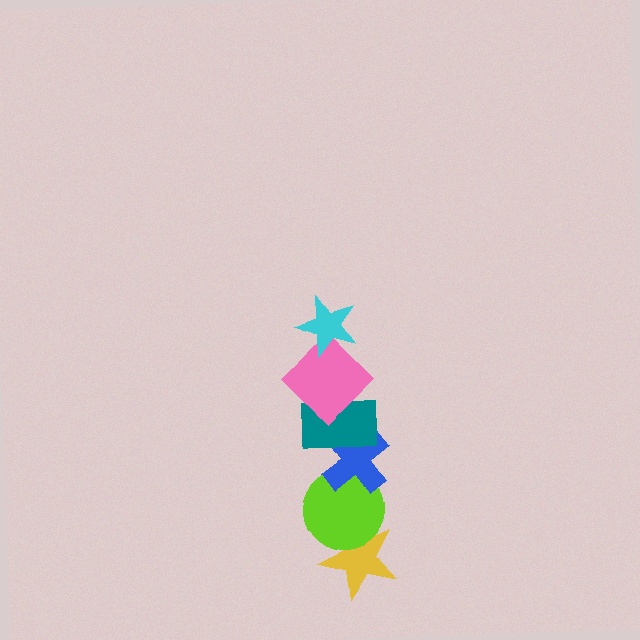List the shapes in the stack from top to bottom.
From top to bottom: the cyan star, the pink diamond, the teal rectangle, the blue cross, the lime circle, the yellow star.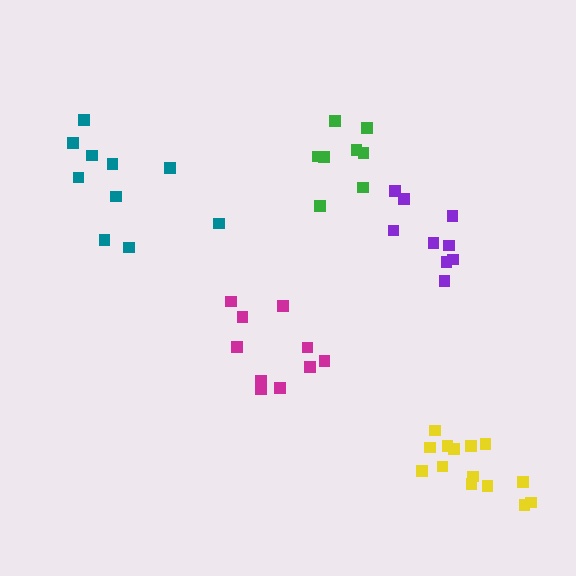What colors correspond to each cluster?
The clusters are colored: yellow, magenta, teal, green, purple.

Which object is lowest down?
The yellow cluster is bottommost.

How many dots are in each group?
Group 1: 14 dots, Group 2: 10 dots, Group 3: 10 dots, Group 4: 8 dots, Group 5: 9 dots (51 total).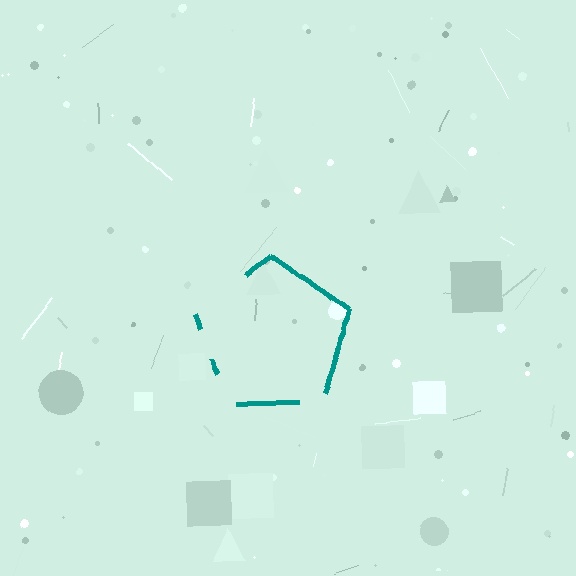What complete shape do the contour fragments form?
The contour fragments form a pentagon.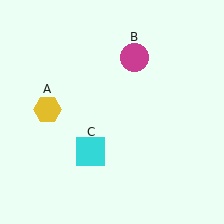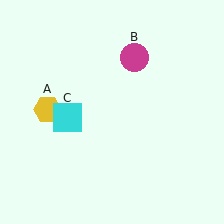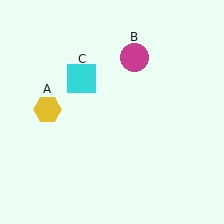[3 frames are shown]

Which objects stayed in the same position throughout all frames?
Yellow hexagon (object A) and magenta circle (object B) remained stationary.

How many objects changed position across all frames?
1 object changed position: cyan square (object C).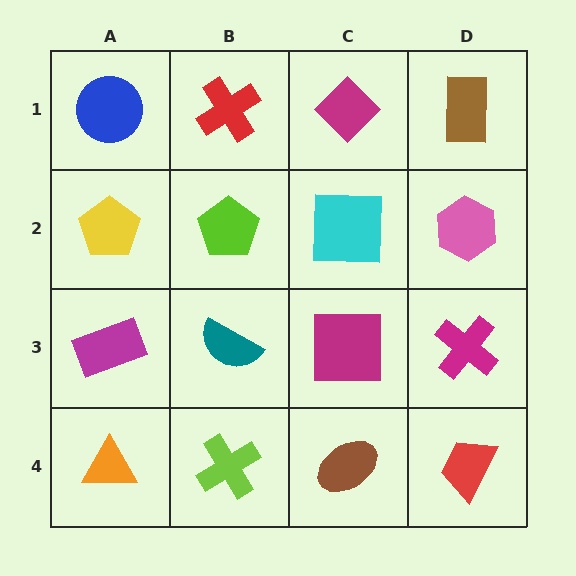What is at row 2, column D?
A pink hexagon.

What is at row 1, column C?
A magenta diamond.